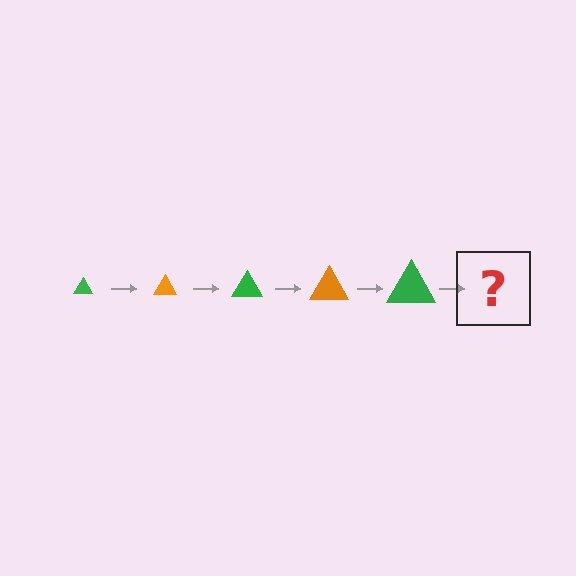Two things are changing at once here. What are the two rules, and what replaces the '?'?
The two rules are that the triangle grows larger each step and the color cycles through green and orange. The '?' should be an orange triangle, larger than the previous one.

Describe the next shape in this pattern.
It should be an orange triangle, larger than the previous one.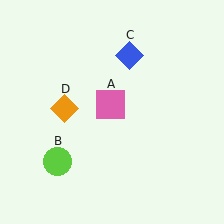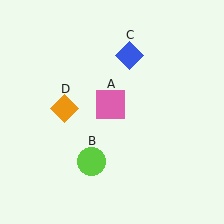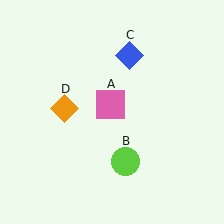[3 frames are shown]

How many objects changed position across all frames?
1 object changed position: lime circle (object B).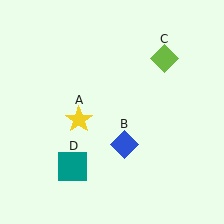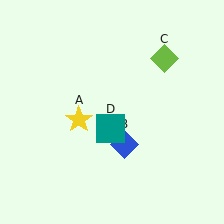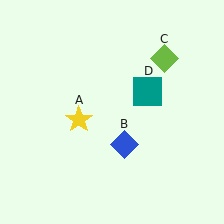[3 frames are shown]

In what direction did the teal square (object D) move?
The teal square (object D) moved up and to the right.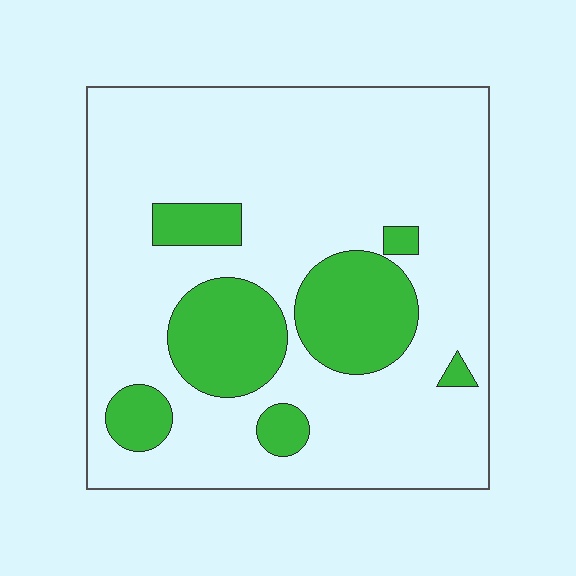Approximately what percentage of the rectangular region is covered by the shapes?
Approximately 20%.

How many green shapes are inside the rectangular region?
7.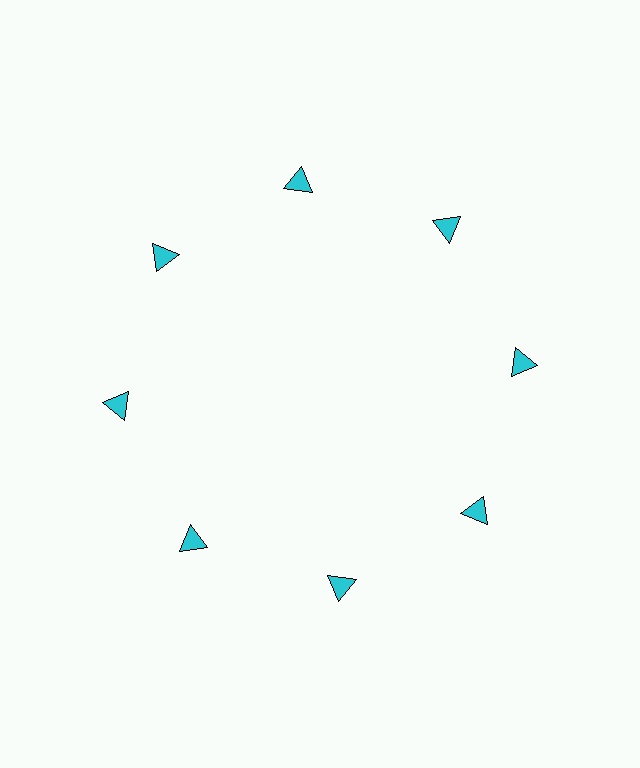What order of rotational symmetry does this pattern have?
This pattern has 8-fold rotational symmetry.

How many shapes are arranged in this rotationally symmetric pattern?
There are 8 shapes, arranged in 8 groups of 1.